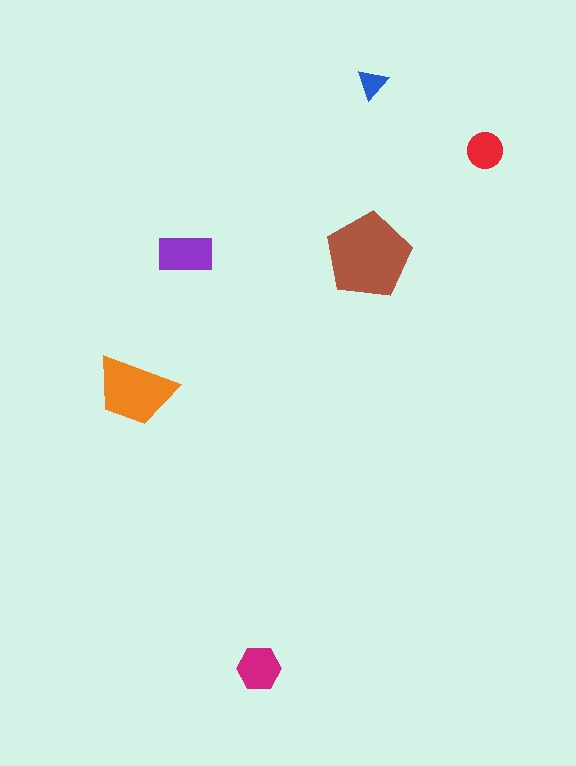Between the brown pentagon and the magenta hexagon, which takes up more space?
The brown pentagon.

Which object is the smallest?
The blue triangle.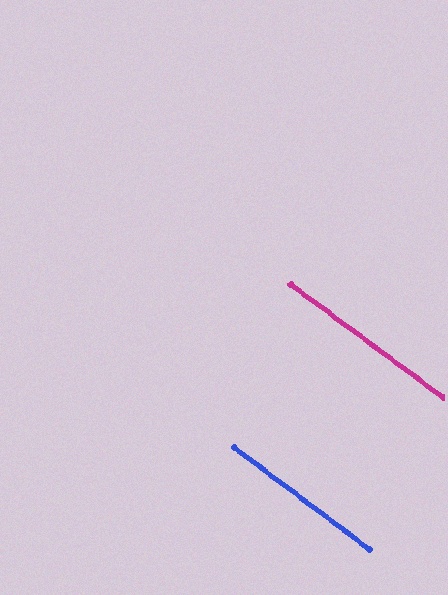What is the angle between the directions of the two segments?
Approximately 0 degrees.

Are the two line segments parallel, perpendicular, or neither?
Parallel — their directions differ by only 0.2°.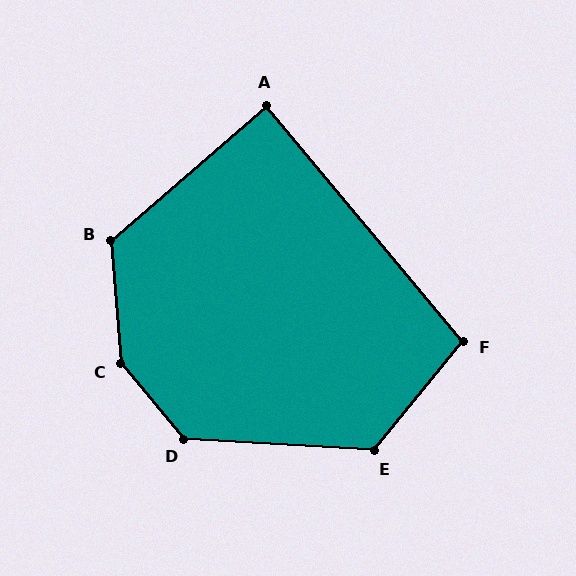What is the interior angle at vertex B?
Approximately 126 degrees (obtuse).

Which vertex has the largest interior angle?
C, at approximately 145 degrees.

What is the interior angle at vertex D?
Approximately 133 degrees (obtuse).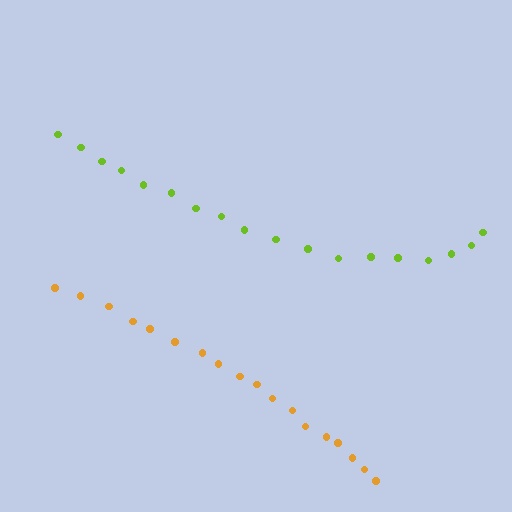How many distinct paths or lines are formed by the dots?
There are 2 distinct paths.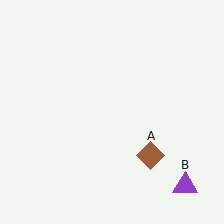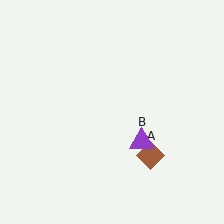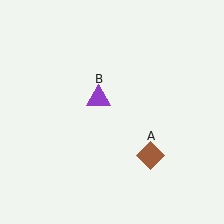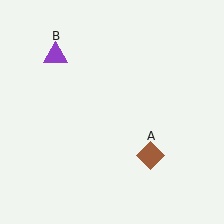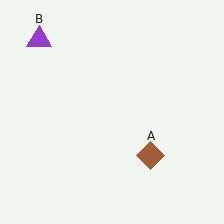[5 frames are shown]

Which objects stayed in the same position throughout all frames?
Brown diamond (object A) remained stationary.